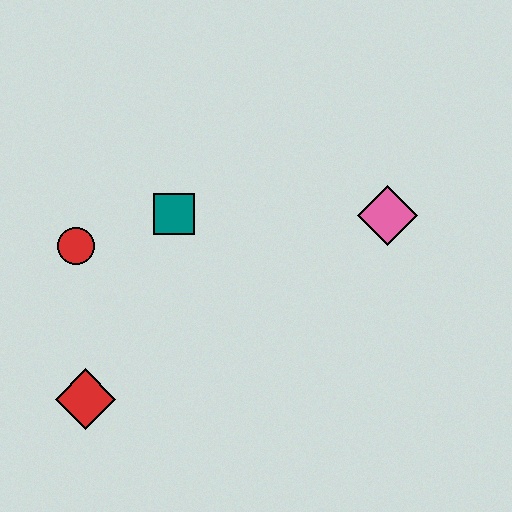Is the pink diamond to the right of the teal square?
Yes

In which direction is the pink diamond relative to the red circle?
The pink diamond is to the right of the red circle.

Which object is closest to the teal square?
The red circle is closest to the teal square.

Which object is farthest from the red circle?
The pink diamond is farthest from the red circle.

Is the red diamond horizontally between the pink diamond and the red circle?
Yes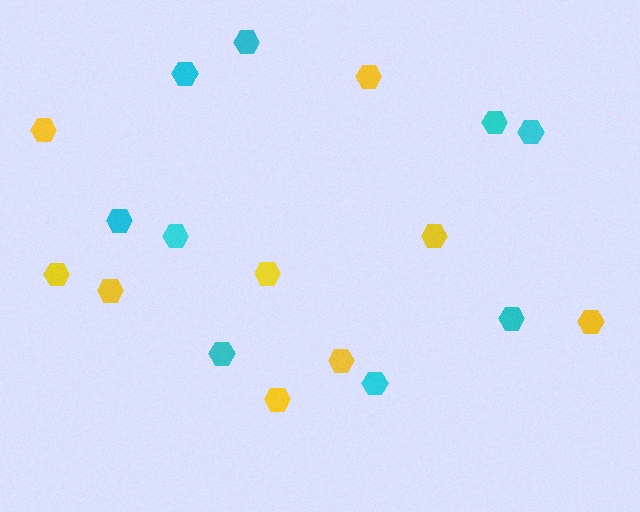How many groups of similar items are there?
There are 2 groups: one group of yellow hexagons (9) and one group of cyan hexagons (9).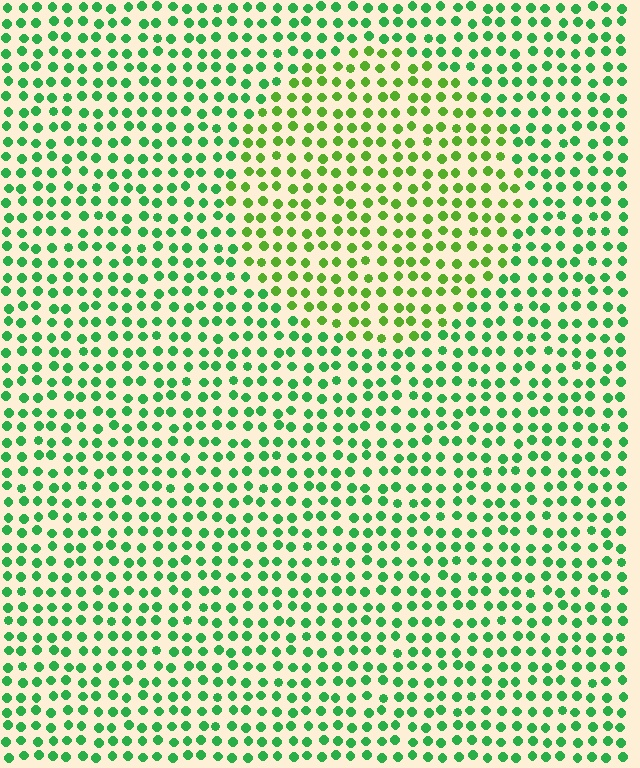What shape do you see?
I see a circle.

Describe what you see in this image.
The image is filled with small green elements in a uniform arrangement. A circle-shaped region is visible where the elements are tinted to a slightly different hue, forming a subtle color boundary.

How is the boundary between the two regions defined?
The boundary is defined purely by a slight shift in hue (about 33 degrees). Spacing, size, and orientation are identical on both sides.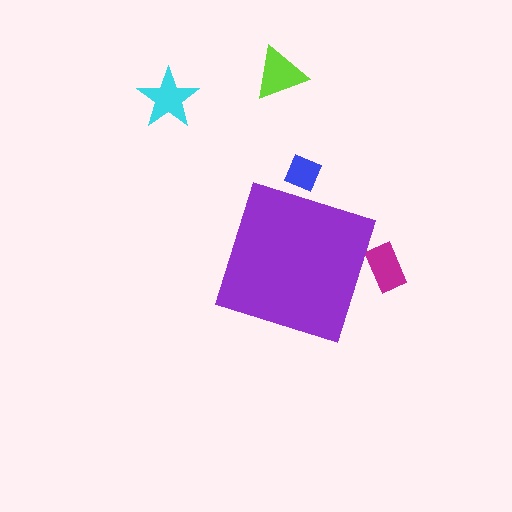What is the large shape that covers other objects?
A purple diamond.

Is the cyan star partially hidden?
No, the cyan star is fully visible.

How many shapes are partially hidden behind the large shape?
2 shapes are partially hidden.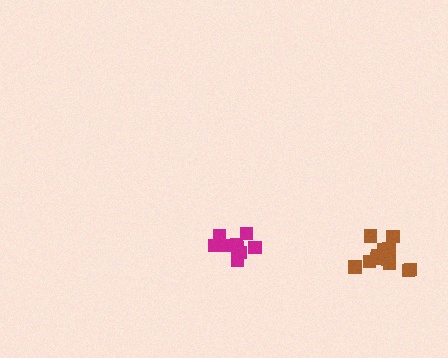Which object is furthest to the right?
The brown cluster is rightmost.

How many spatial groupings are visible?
There are 2 spatial groupings.